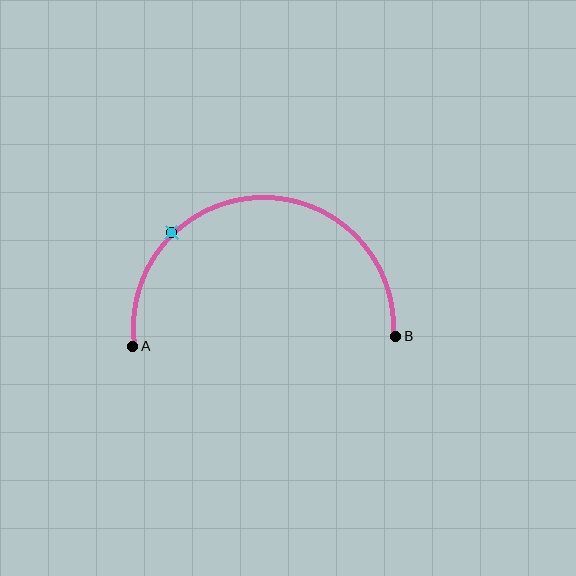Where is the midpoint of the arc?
The arc midpoint is the point on the curve farthest from the straight line joining A and B. It sits above that line.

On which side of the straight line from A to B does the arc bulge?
The arc bulges above the straight line connecting A and B.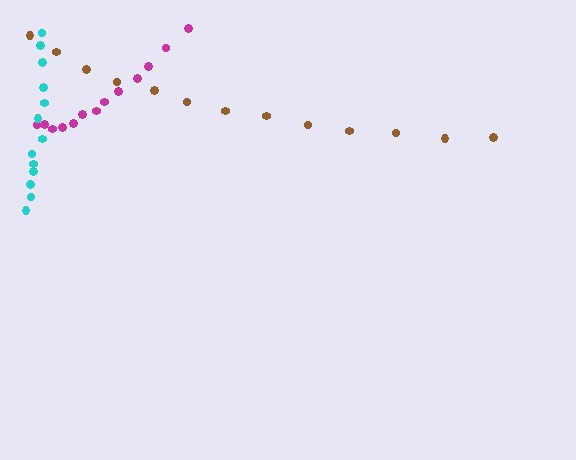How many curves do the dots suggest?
There are 3 distinct paths.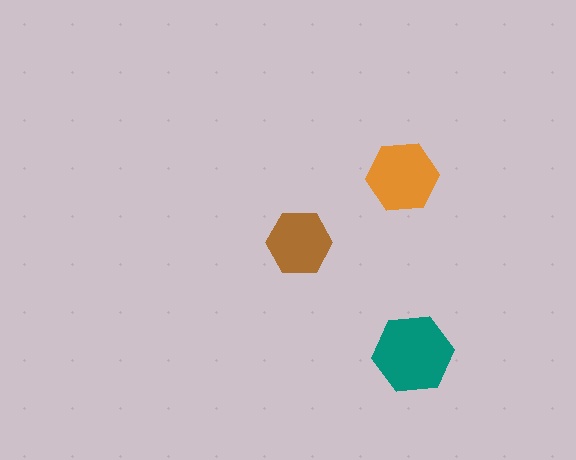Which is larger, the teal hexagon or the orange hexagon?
The teal one.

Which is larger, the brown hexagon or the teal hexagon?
The teal one.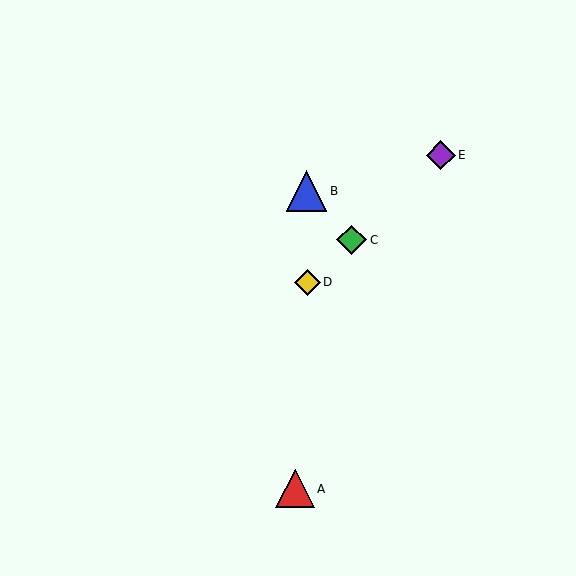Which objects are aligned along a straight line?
Objects C, D, E are aligned along a straight line.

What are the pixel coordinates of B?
Object B is at (306, 191).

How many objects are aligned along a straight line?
3 objects (C, D, E) are aligned along a straight line.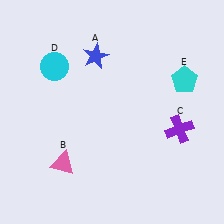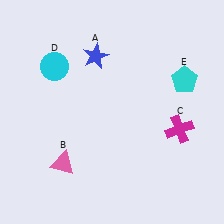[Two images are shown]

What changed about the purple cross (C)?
In Image 1, C is purple. In Image 2, it changed to magenta.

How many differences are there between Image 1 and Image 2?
There is 1 difference between the two images.